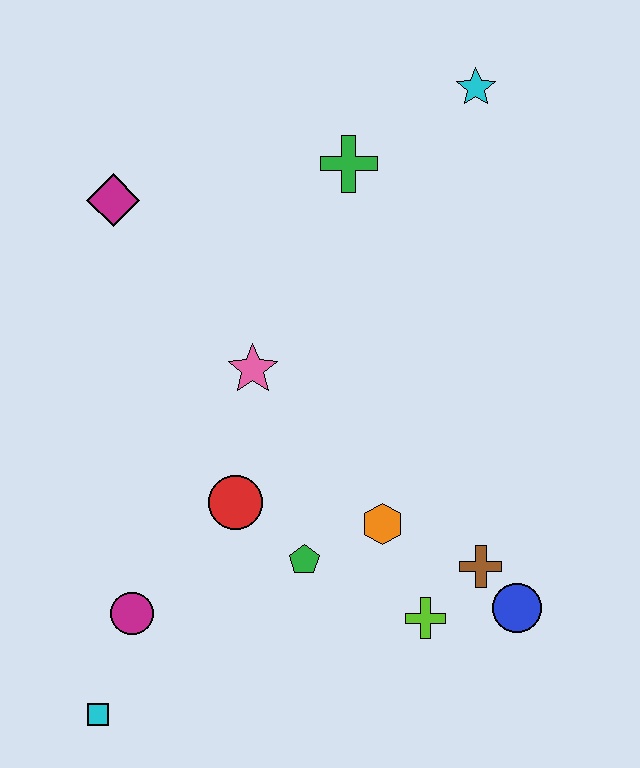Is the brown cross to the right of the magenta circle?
Yes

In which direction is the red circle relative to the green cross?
The red circle is below the green cross.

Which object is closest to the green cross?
The cyan star is closest to the green cross.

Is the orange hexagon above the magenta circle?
Yes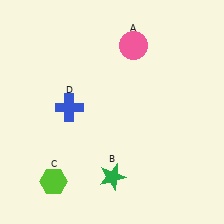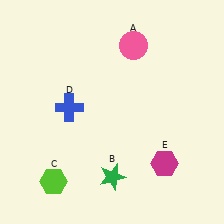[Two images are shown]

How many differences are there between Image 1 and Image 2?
There is 1 difference between the two images.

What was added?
A magenta hexagon (E) was added in Image 2.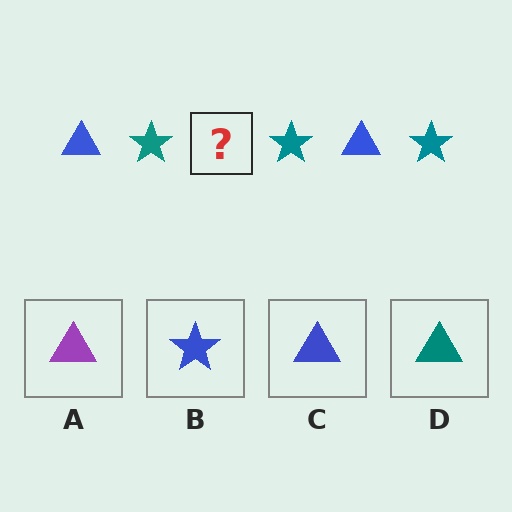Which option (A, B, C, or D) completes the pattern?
C.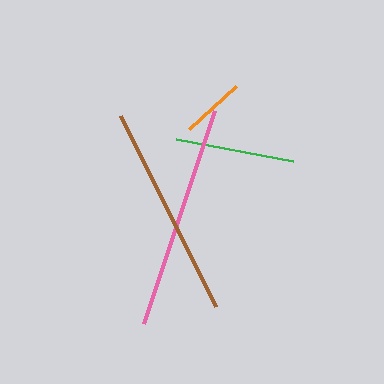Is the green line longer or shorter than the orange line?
The green line is longer than the orange line.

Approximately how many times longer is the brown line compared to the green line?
The brown line is approximately 1.8 times the length of the green line.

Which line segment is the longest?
The pink line is the longest at approximately 224 pixels.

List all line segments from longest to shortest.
From longest to shortest: pink, brown, green, orange.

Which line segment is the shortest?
The orange line is the shortest at approximately 64 pixels.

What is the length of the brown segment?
The brown segment is approximately 213 pixels long.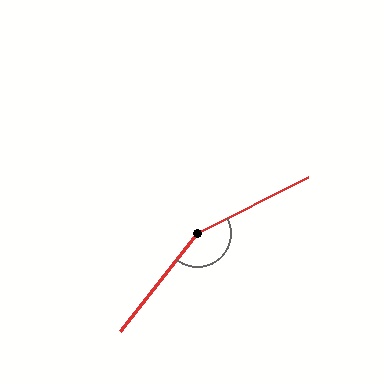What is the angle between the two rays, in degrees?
Approximately 154 degrees.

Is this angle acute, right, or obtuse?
It is obtuse.